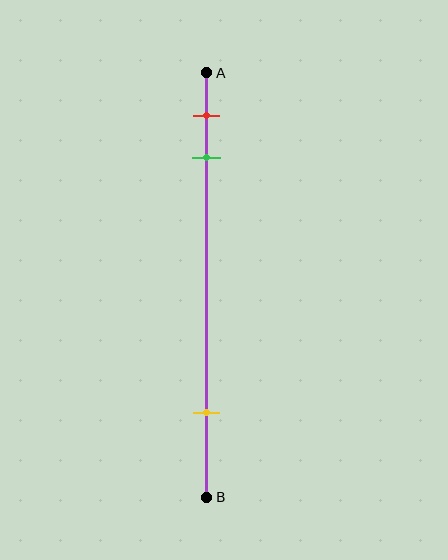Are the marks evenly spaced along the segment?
No, the marks are not evenly spaced.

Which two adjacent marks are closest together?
The red and green marks are the closest adjacent pair.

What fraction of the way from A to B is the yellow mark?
The yellow mark is approximately 80% (0.8) of the way from A to B.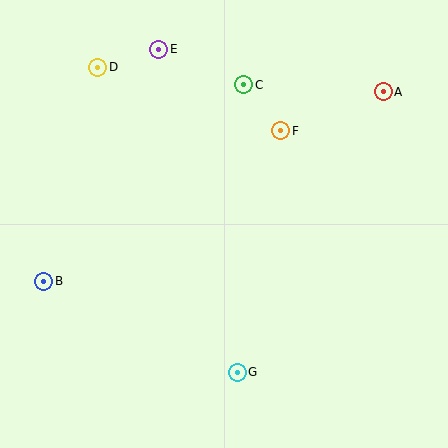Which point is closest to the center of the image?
Point F at (281, 131) is closest to the center.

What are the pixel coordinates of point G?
Point G is at (237, 372).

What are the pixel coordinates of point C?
Point C is at (244, 85).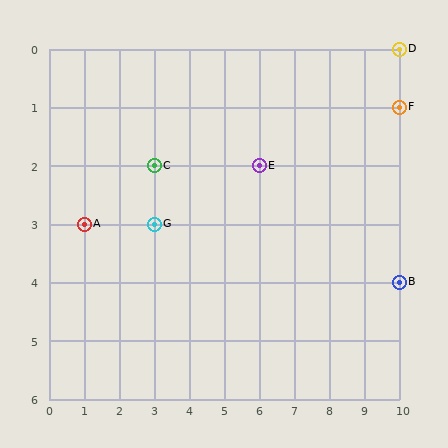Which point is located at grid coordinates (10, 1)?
Point F is at (10, 1).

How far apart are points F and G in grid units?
Points F and G are 7 columns and 2 rows apart (about 7.3 grid units diagonally).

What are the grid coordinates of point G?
Point G is at grid coordinates (3, 3).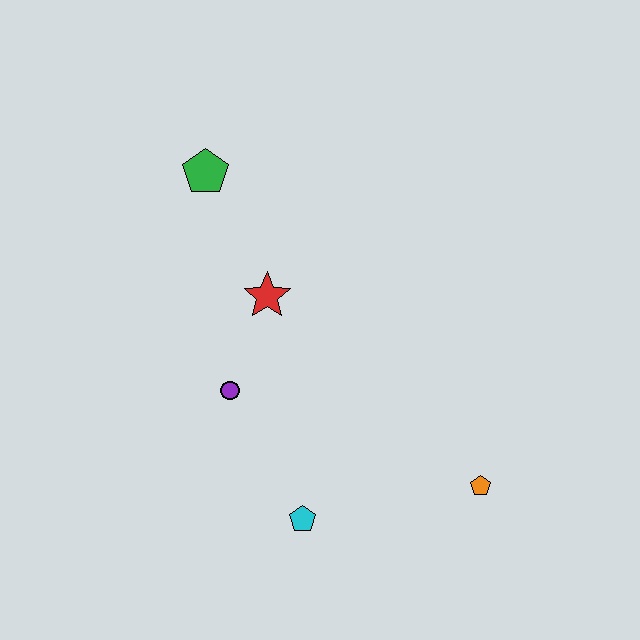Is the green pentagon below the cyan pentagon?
No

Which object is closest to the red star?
The purple circle is closest to the red star.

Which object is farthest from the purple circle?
The orange pentagon is farthest from the purple circle.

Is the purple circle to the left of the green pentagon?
No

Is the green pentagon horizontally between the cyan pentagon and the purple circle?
No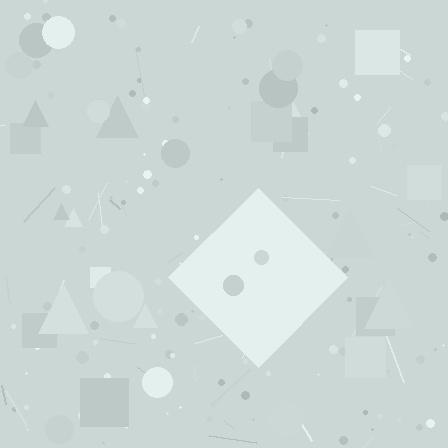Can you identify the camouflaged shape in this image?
The camouflaged shape is a diamond.